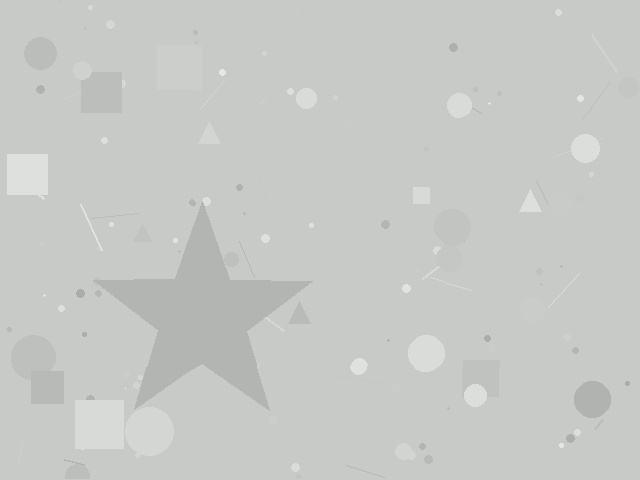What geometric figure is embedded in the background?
A star is embedded in the background.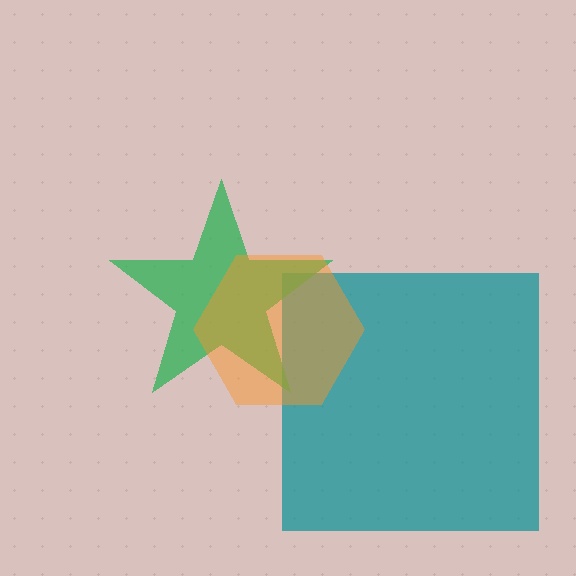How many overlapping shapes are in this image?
There are 3 overlapping shapes in the image.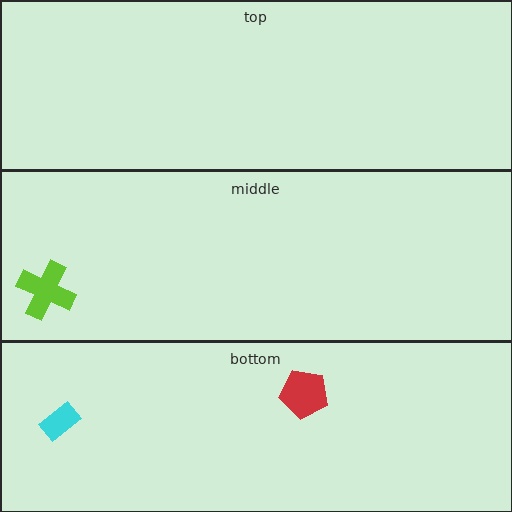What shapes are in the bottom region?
The red pentagon, the cyan rectangle.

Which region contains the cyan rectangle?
The bottom region.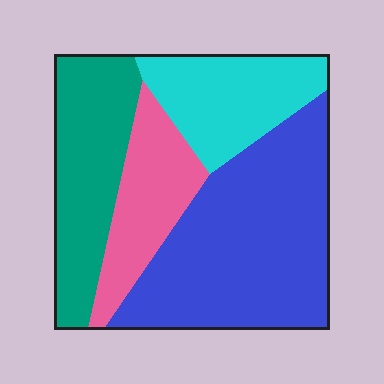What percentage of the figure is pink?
Pink covers roughly 15% of the figure.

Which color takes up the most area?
Blue, at roughly 40%.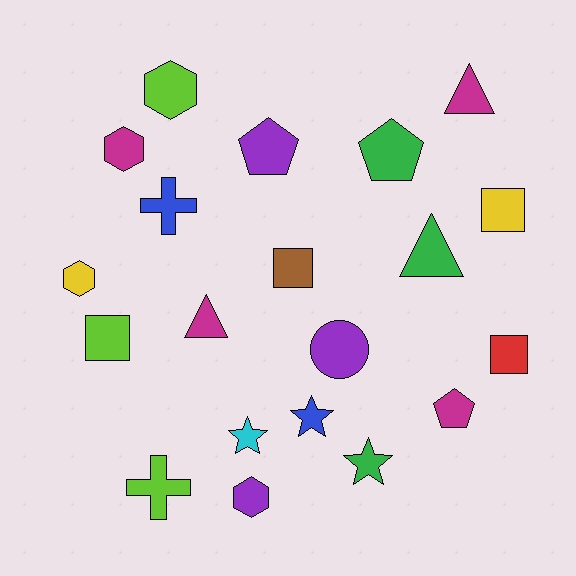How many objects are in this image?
There are 20 objects.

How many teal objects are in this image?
There are no teal objects.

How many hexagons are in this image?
There are 4 hexagons.